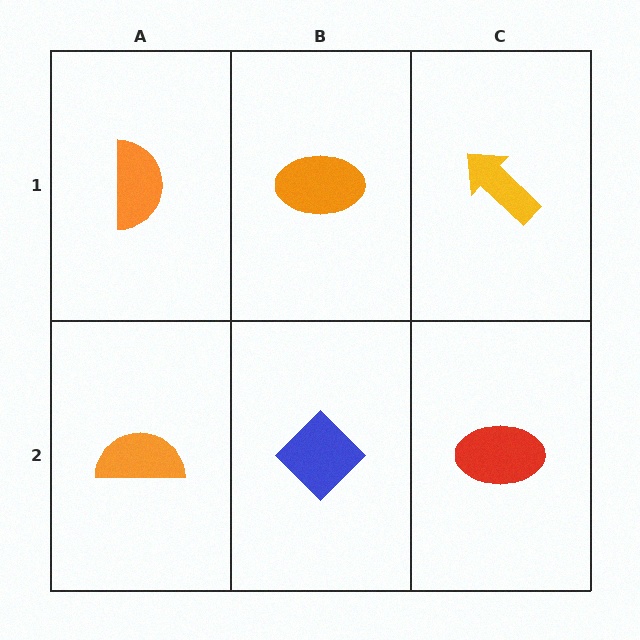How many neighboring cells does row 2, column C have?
2.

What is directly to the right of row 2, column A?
A blue diamond.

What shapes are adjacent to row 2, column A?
An orange semicircle (row 1, column A), a blue diamond (row 2, column B).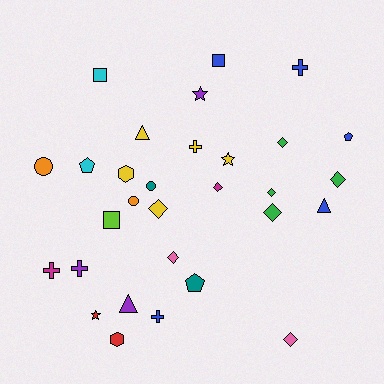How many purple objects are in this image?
There are 3 purple objects.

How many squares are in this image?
There are 3 squares.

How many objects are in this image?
There are 30 objects.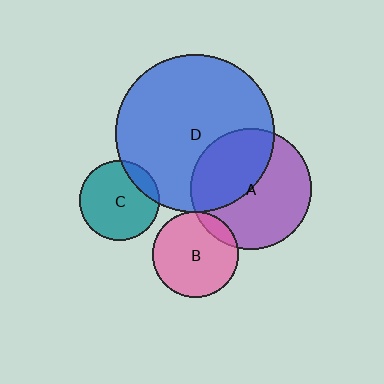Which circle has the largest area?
Circle D (blue).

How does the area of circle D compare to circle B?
Approximately 3.4 times.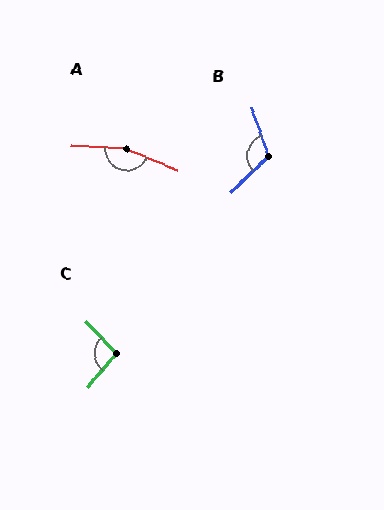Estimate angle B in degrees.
Approximately 116 degrees.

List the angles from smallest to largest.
C (97°), B (116°), A (161°).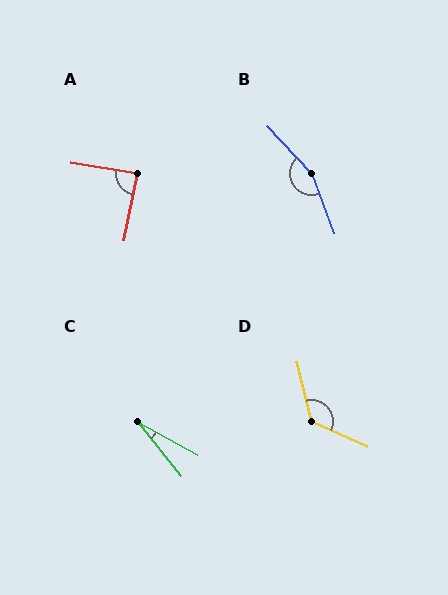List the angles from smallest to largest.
C (23°), A (89°), D (128°), B (159°).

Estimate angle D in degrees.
Approximately 128 degrees.